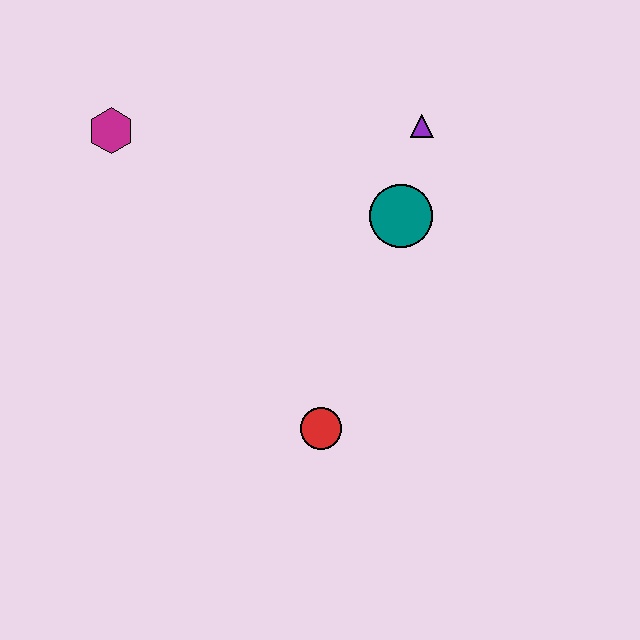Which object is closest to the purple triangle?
The teal circle is closest to the purple triangle.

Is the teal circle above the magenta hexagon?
No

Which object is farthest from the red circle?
The magenta hexagon is farthest from the red circle.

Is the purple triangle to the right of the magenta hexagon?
Yes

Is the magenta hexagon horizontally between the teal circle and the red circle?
No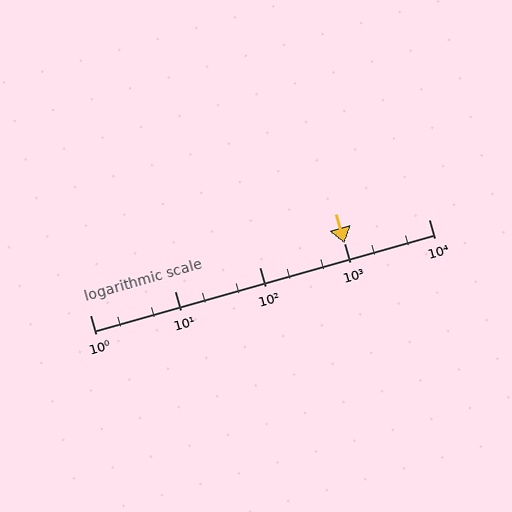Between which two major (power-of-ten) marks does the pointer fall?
The pointer is between 1000 and 10000.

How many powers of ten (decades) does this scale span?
The scale spans 4 decades, from 1 to 10000.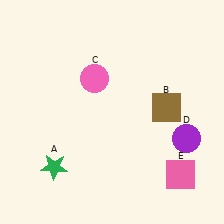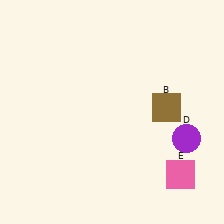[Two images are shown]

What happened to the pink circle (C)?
The pink circle (C) was removed in Image 2. It was in the top-left area of Image 1.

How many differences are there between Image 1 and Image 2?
There are 2 differences between the two images.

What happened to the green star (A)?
The green star (A) was removed in Image 2. It was in the bottom-left area of Image 1.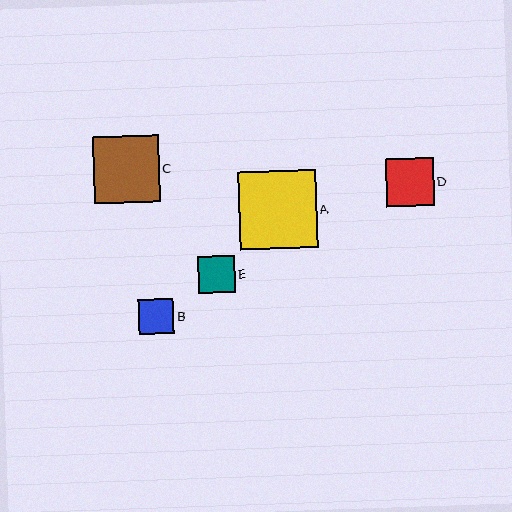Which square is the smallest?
Square B is the smallest with a size of approximately 35 pixels.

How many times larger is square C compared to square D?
Square C is approximately 1.4 times the size of square D.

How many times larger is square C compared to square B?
Square C is approximately 1.9 times the size of square B.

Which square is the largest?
Square A is the largest with a size of approximately 78 pixels.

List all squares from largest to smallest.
From largest to smallest: A, C, D, E, B.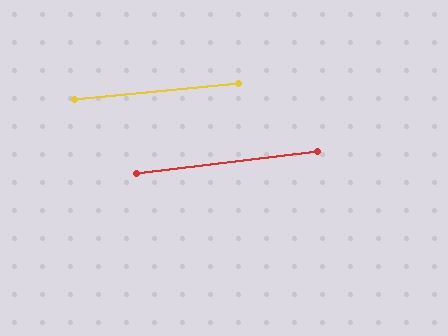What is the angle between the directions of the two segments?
Approximately 1 degree.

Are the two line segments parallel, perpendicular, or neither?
Parallel — their directions differ by only 1.4°.